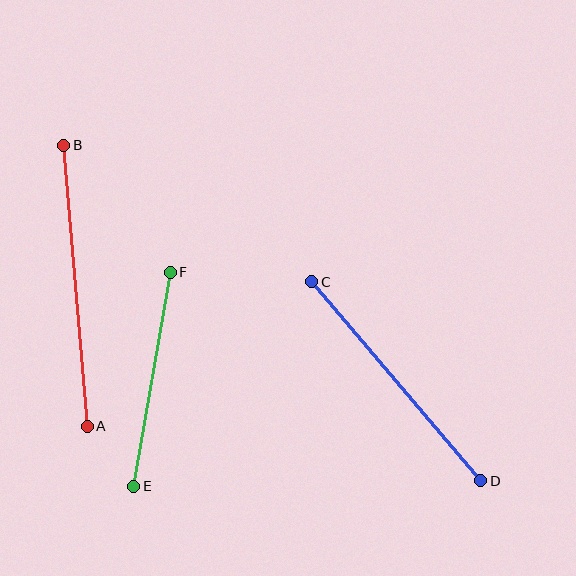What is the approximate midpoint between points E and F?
The midpoint is at approximately (152, 379) pixels.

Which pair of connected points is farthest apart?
Points A and B are farthest apart.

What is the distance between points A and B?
The distance is approximately 282 pixels.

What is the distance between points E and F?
The distance is approximately 217 pixels.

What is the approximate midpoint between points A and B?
The midpoint is at approximately (76, 286) pixels.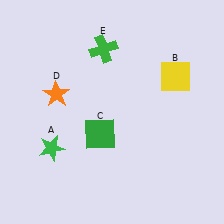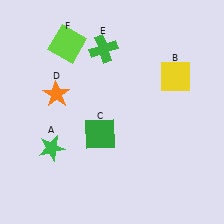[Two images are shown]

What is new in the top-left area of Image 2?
A lime square (F) was added in the top-left area of Image 2.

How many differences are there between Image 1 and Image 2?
There is 1 difference between the two images.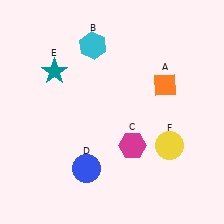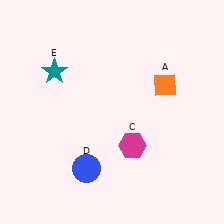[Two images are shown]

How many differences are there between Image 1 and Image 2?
There are 2 differences between the two images.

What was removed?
The yellow circle (F), the cyan hexagon (B) were removed in Image 2.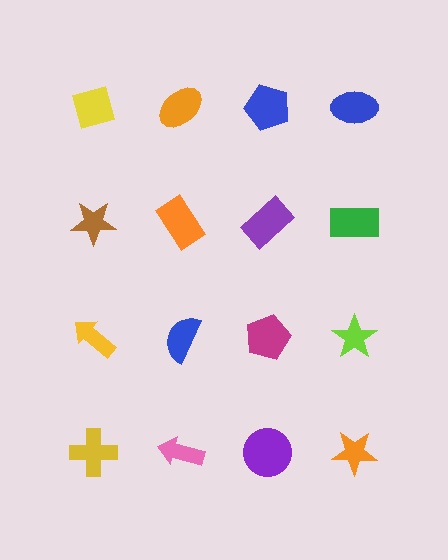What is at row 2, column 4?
A green rectangle.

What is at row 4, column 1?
A yellow cross.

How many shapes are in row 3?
4 shapes.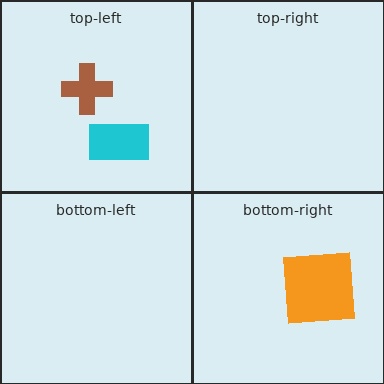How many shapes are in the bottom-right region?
1.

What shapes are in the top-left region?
The brown cross, the cyan rectangle.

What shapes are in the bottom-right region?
The orange square.